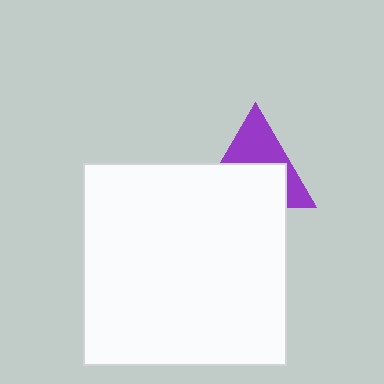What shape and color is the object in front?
The object in front is a white square.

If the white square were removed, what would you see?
You would see the complete purple triangle.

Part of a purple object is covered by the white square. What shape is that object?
It is a triangle.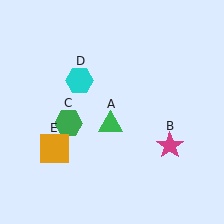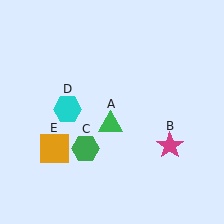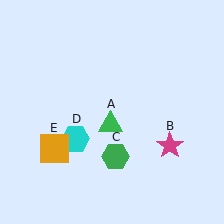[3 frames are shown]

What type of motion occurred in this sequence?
The green hexagon (object C), cyan hexagon (object D) rotated counterclockwise around the center of the scene.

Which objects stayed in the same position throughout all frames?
Green triangle (object A) and magenta star (object B) and orange square (object E) remained stationary.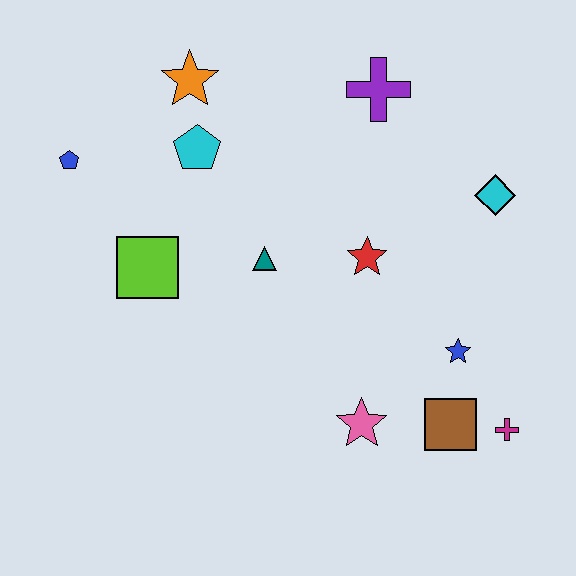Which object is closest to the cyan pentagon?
The orange star is closest to the cyan pentagon.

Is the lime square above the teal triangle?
No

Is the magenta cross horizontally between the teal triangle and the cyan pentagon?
No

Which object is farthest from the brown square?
The blue pentagon is farthest from the brown square.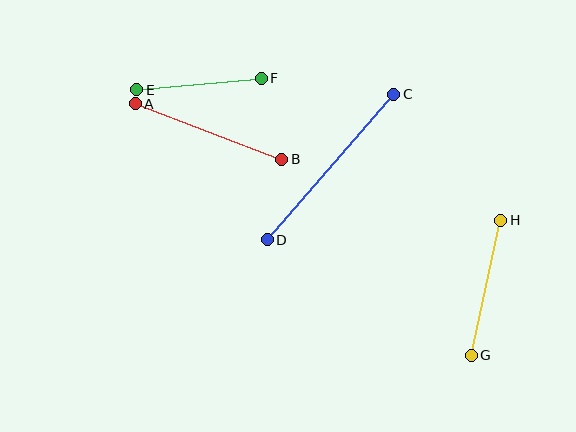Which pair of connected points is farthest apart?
Points C and D are farthest apart.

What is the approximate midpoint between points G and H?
The midpoint is at approximately (486, 288) pixels.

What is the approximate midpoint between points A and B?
The midpoint is at approximately (208, 132) pixels.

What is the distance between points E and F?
The distance is approximately 125 pixels.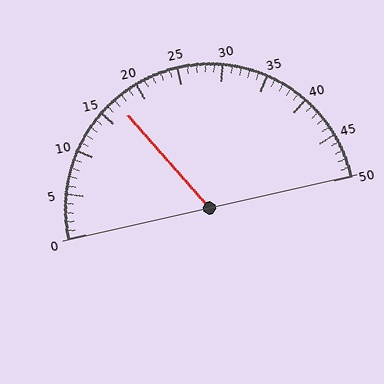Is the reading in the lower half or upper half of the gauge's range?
The reading is in the lower half of the range (0 to 50).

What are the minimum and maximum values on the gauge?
The gauge ranges from 0 to 50.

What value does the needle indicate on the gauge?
The needle indicates approximately 17.